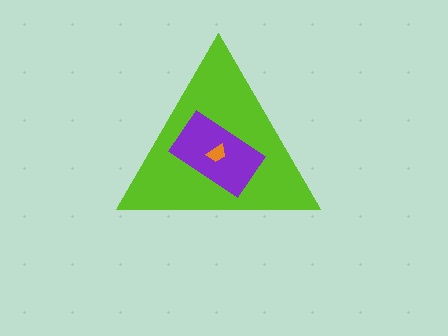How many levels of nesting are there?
3.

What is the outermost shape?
The lime triangle.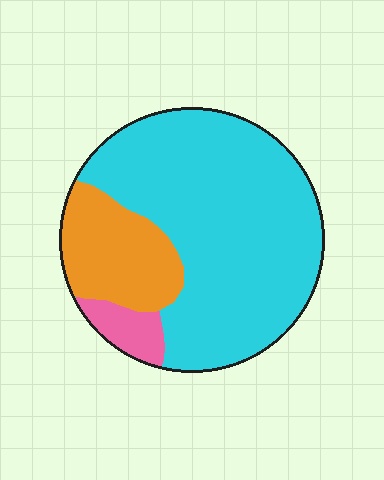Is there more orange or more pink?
Orange.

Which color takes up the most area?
Cyan, at roughly 75%.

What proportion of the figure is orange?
Orange takes up about one fifth (1/5) of the figure.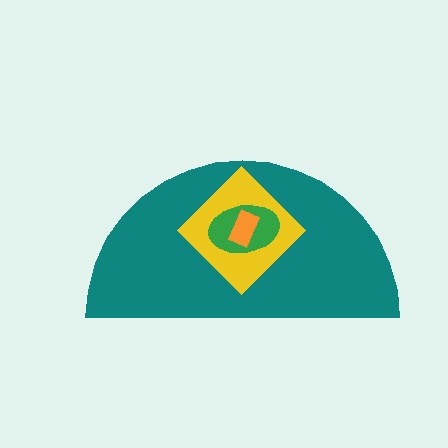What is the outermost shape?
The teal semicircle.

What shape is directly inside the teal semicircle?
The yellow diamond.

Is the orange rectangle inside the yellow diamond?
Yes.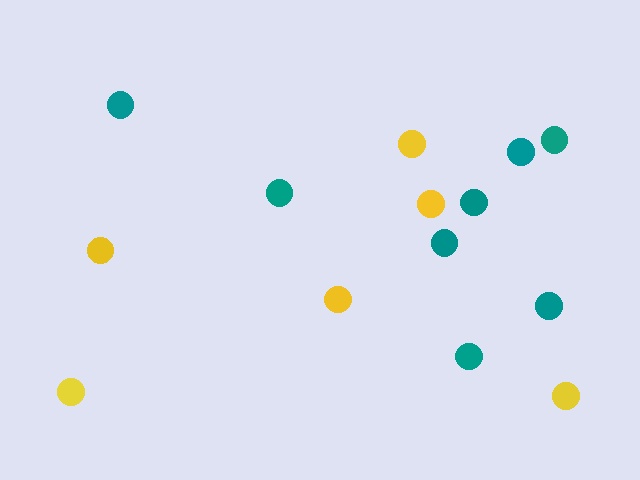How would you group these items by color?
There are 2 groups: one group of teal circles (8) and one group of yellow circles (6).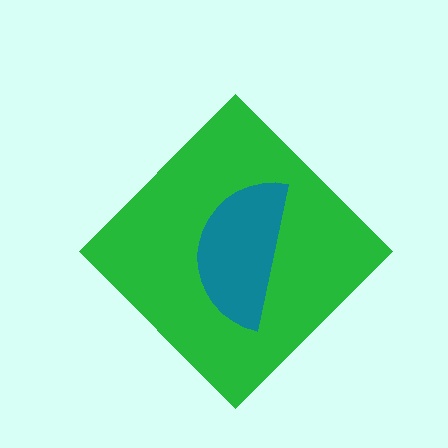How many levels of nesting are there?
2.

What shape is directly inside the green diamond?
The teal semicircle.